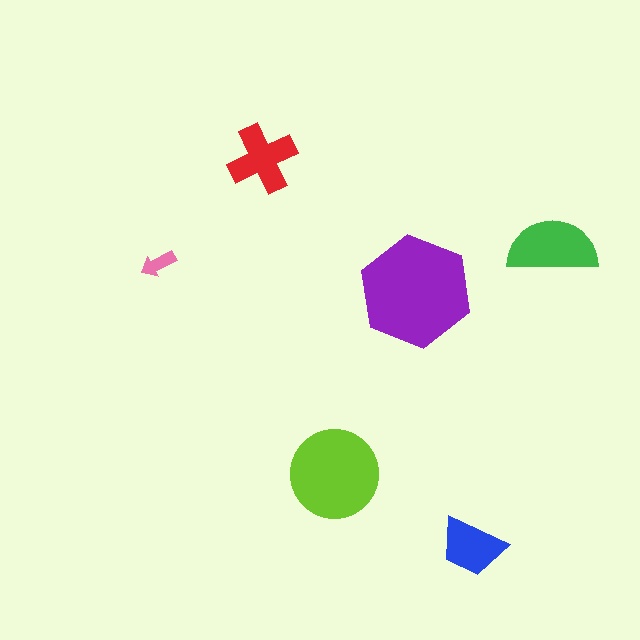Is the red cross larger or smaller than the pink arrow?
Larger.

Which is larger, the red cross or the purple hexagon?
The purple hexagon.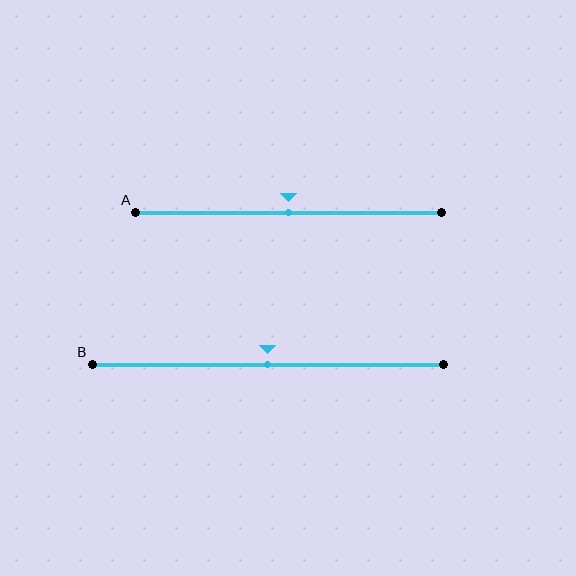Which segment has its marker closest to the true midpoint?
Segment A has its marker closest to the true midpoint.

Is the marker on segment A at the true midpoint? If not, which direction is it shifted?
Yes, the marker on segment A is at the true midpoint.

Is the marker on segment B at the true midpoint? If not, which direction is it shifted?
Yes, the marker on segment B is at the true midpoint.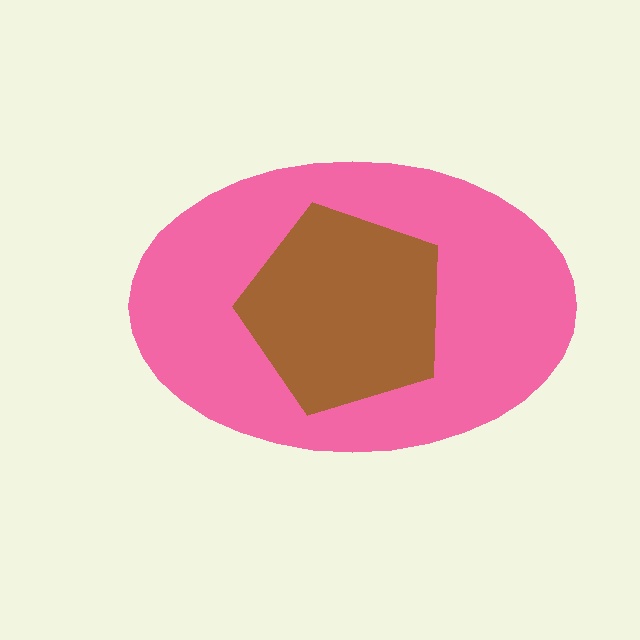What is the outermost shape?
The pink ellipse.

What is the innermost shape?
The brown pentagon.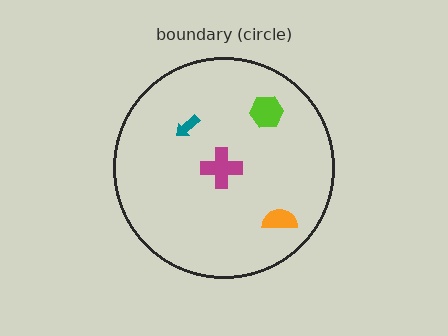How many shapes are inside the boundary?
4 inside, 0 outside.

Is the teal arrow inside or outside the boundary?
Inside.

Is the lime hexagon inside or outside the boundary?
Inside.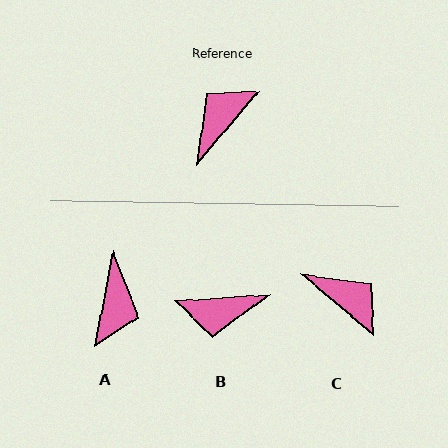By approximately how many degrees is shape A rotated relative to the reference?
Approximately 150 degrees clockwise.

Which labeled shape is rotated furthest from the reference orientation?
A, about 150 degrees away.